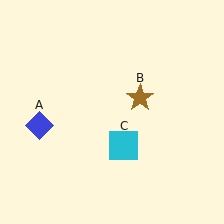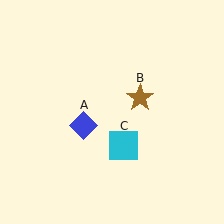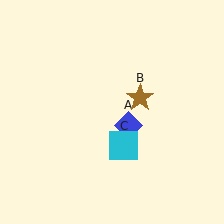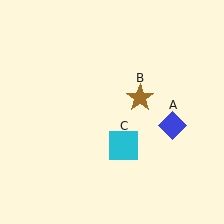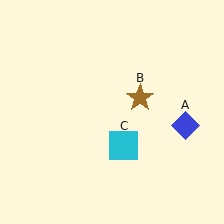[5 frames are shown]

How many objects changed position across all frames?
1 object changed position: blue diamond (object A).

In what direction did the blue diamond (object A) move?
The blue diamond (object A) moved right.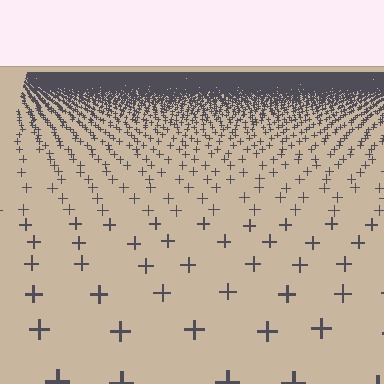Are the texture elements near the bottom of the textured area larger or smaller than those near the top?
Larger. Near the bottom, elements are closer to the viewer and appear at a bigger on-screen size.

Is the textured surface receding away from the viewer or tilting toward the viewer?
The surface is receding away from the viewer. Texture elements get smaller and denser toward the top.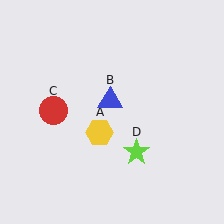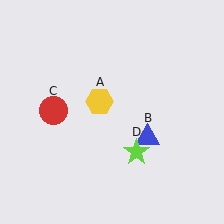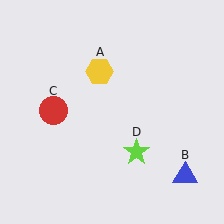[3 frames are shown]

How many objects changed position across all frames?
2 objects changed position: yellow hexagon (object A), blue triangle (object B).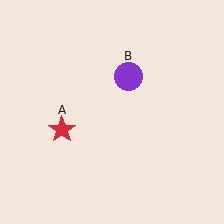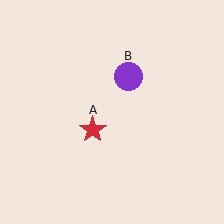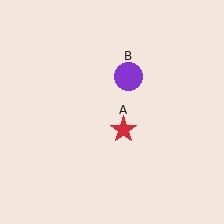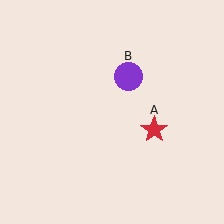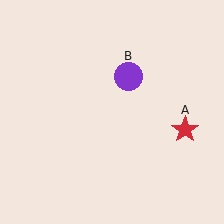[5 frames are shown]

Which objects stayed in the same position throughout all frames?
Purple circle (object B) remained stationary.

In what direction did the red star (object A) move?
The red star (object A) moved right.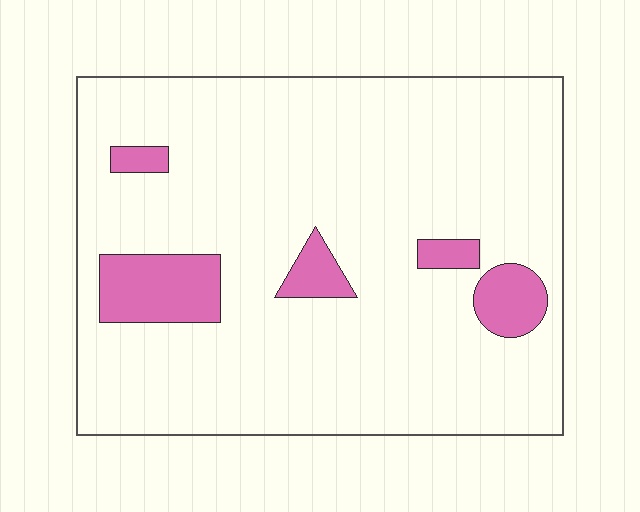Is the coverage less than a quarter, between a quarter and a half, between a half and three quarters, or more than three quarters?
Less than a quarter.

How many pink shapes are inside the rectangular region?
5.